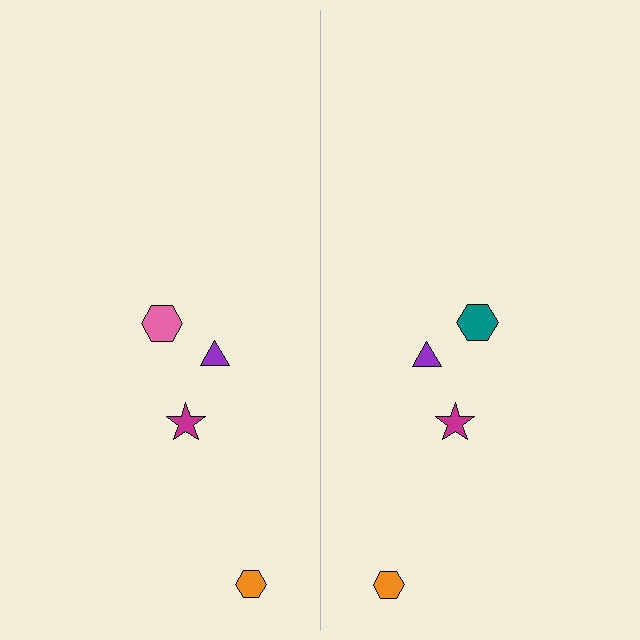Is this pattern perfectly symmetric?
No, the pattern is not perfectly symmetric. The teal hexagon on the right side breaks the symmetry — its mirror counterpart is pink.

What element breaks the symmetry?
The teal hexagon on the right side breaks the symmetry — its mirror counterpart is pink.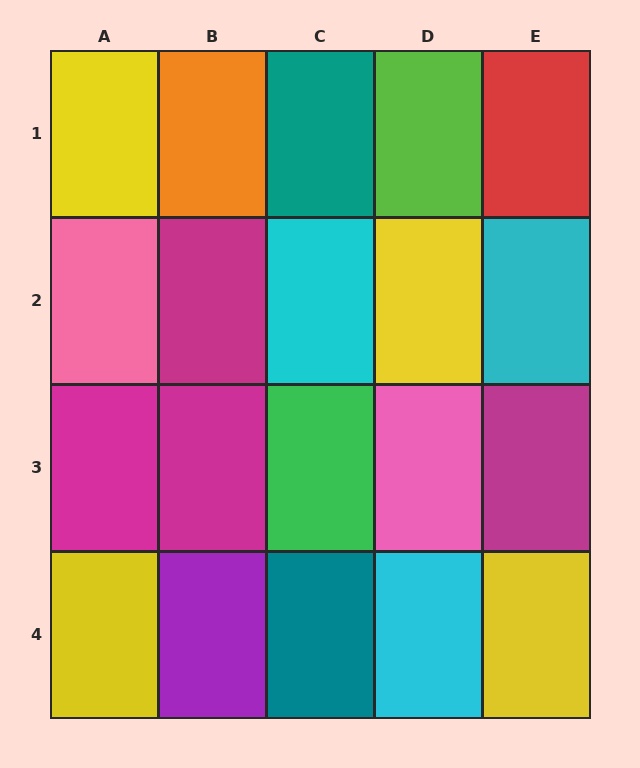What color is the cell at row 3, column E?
Magenta.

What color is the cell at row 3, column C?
Green.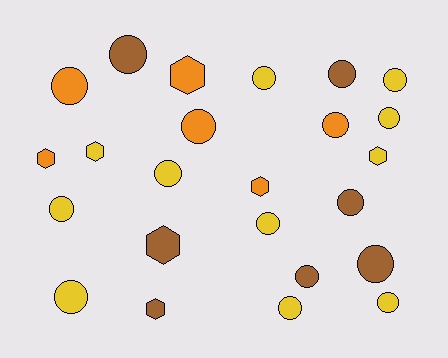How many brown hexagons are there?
There are 2 brown hexagons.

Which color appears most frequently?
Yellow, with 11 objects.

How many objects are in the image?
There are 24 objects.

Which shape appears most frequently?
Circle, with 17 objects.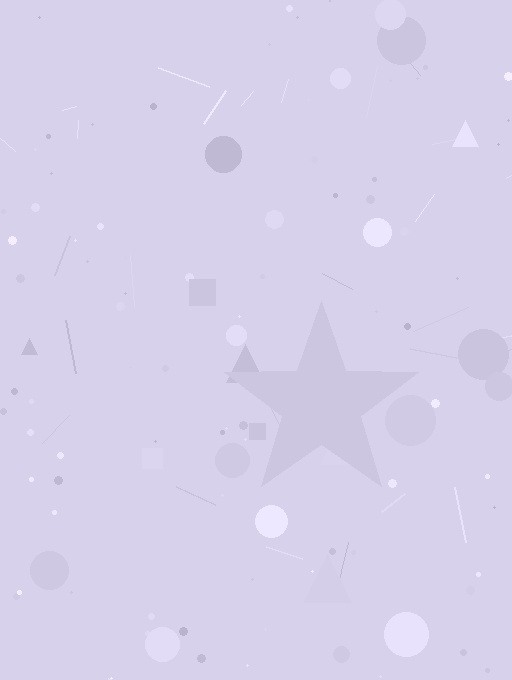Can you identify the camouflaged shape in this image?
The camouflaged shape is a star.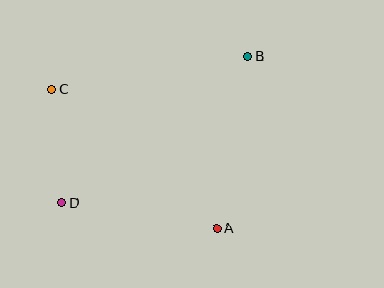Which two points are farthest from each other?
Points B and D are farthest from each other.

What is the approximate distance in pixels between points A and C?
The distance between A and C is approximately 215 pixels.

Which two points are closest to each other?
Points C and D are closest to each other.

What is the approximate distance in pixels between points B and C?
The distance between B and C is approximately 199 pixels.